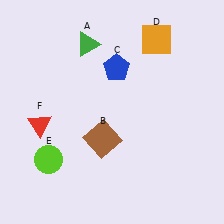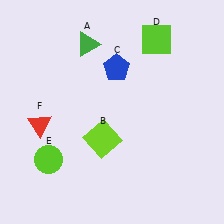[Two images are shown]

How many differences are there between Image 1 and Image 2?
There are 2 differences between the two images.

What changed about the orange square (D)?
In Image 1, D is orange. In Image 2, it changed to lime.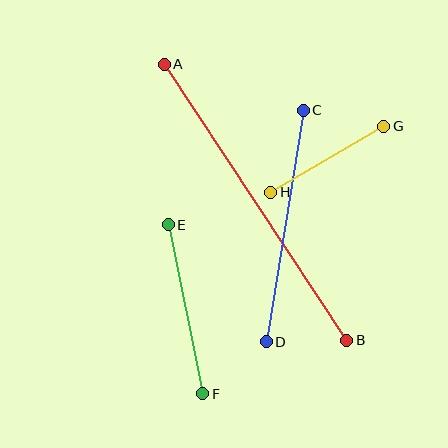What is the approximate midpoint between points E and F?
The midpoint is at approximately (185, 309) pixels.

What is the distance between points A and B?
The distance is approximately 331 pixels.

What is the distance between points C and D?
The distance is approximately 235 pixels.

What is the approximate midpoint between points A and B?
The midpoint is at approximately (255, 202) pixels.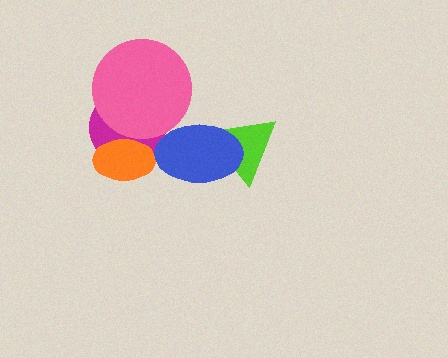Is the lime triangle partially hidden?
Yes, it is partially covered by another shape.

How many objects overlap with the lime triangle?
1 object overlaps with the lime triangle.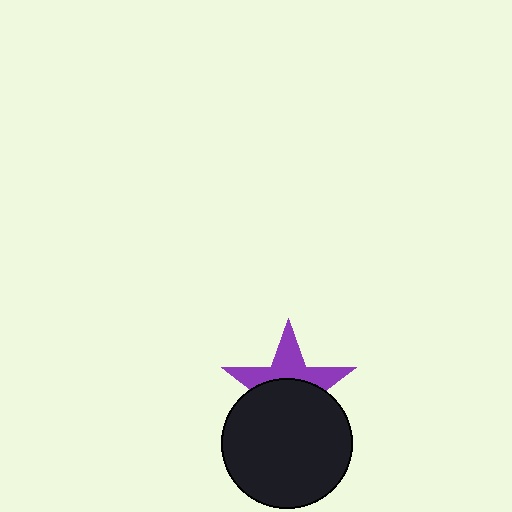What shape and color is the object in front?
The object in front is a black circle.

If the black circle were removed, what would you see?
You would see the complete purple star.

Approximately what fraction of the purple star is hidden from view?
Roughly 56% of the purple star is hidden behind the black circle.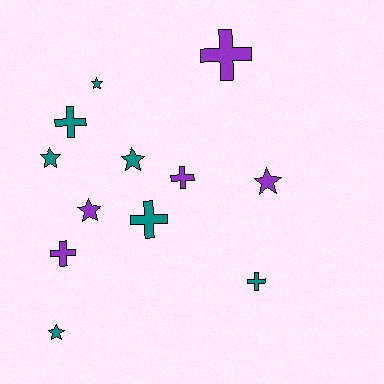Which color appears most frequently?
Teal, with 7 objects.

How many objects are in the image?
There are 12 objects.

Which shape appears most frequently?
Cross, with 6 objects.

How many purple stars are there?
There are 2 purple stars.